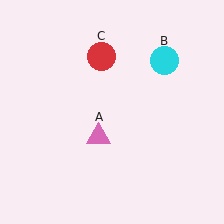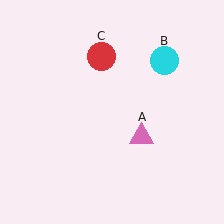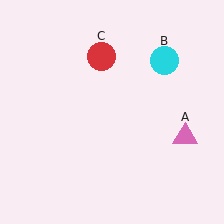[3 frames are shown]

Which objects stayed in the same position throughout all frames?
Cyan circle (object B) and red circle (object C) remained stationary.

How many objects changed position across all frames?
1 object changed position: pink triangle (object A).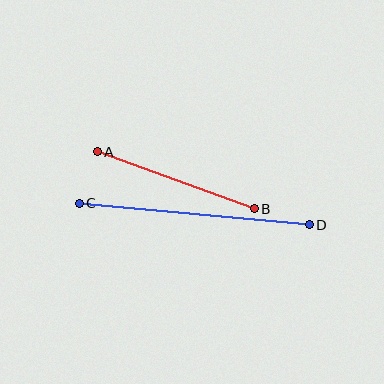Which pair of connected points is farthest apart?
Points C and D are farthest apart.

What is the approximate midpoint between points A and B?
The midpoint is at approximately (176, 180) pixels.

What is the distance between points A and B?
The distance is approximately 167 pixels.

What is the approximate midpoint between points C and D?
The midpoint is at approximately (194, 214) pixels.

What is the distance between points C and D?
The distance is approximately 231 pixels.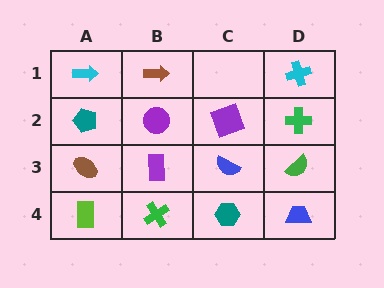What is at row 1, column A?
A cyan arrow.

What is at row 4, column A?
A lime rectangle.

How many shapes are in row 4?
4 shapes.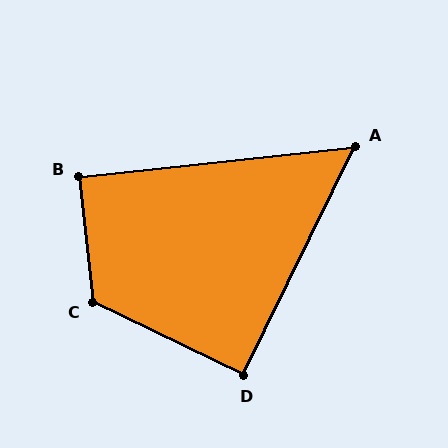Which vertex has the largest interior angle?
C, at approximately 122 degrees.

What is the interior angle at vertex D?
Approximately 90 degrees (approximately right).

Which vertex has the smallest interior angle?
A, at approximately 58 degrees.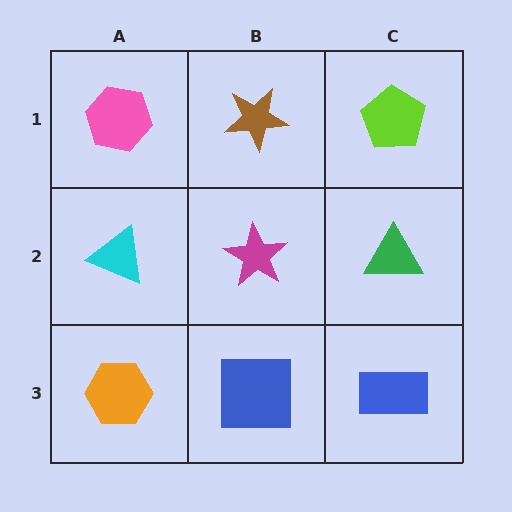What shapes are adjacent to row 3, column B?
A magenta star (row 2, column B), an orange hexagon (row 3, column A), a blue rectangle (row 3, column C).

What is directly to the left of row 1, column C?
A brown star.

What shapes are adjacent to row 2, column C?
A lime pentagon (row 1, column C), a blue rectangle (row 3, column C), a magenta star (row 2, column B).